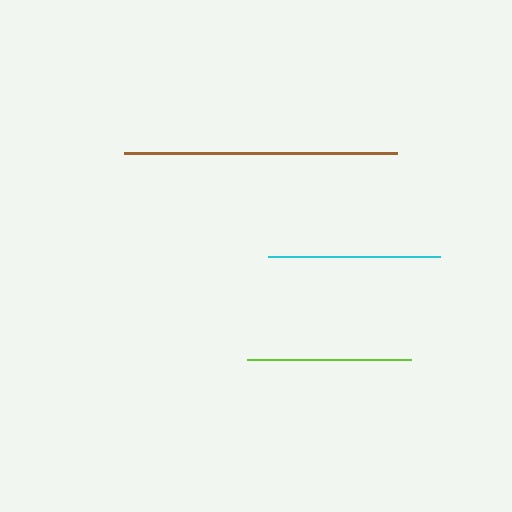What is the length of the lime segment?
The lime segment is approximately 164 pixels long.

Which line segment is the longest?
The brown line is the longest at approximately 273 pixels.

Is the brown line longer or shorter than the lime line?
The brown line is longer than the lime line.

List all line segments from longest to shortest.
From longest to shortest: brown, cyan, lime.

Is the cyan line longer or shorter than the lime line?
The cyan line is longer than the lime line.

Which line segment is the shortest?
The lime line is the shortest at approximately 164 pixels.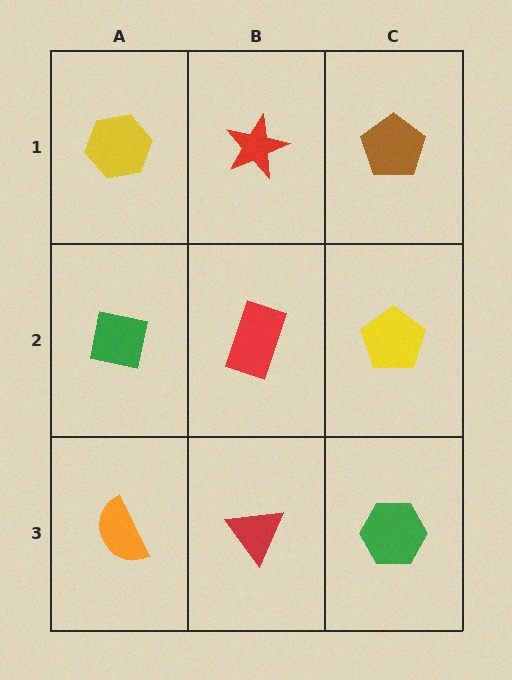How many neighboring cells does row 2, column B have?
4.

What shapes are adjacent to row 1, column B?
A red rectangle (row 2, column B), a yellow hexagon (row 1, column A), a brown pentagon (row 1, column C).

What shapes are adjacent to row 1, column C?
A yellow pentagon (row 2, column C), a red star (row 1, column B).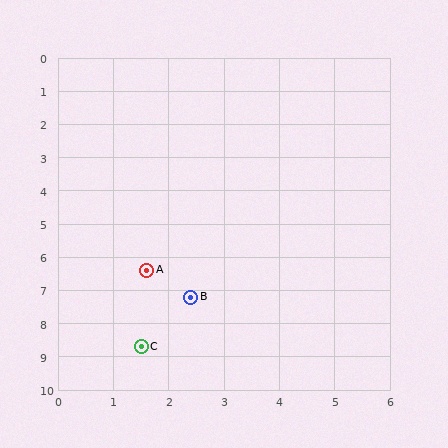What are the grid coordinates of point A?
Point A is at approximately (1.6, 6.4).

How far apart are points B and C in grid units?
Points B and C are about 1.7 grid units apart.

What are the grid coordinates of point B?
Point B is at approximately (2.4, 7.2).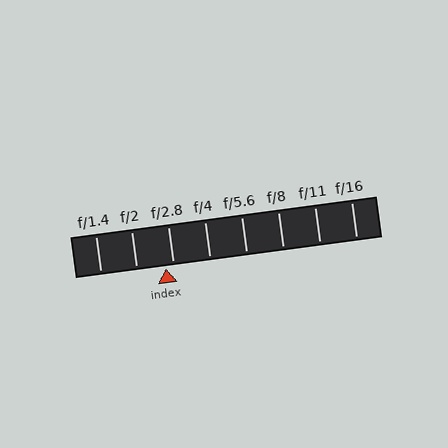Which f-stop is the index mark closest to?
The index mark is closest to f/2.8.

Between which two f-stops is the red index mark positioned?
The index mark is between f/2 and f/2.8.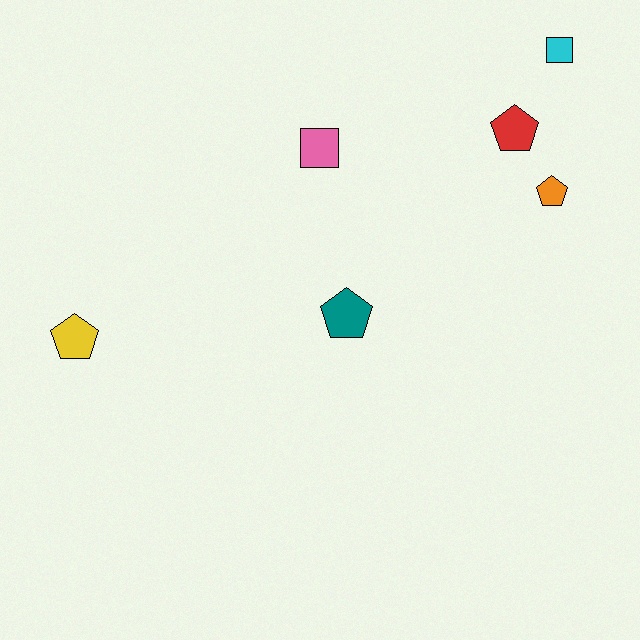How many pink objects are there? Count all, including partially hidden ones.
There is 1 pink object.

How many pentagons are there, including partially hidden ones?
There are 4 pentagons.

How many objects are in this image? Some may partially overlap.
There are 6 objects.